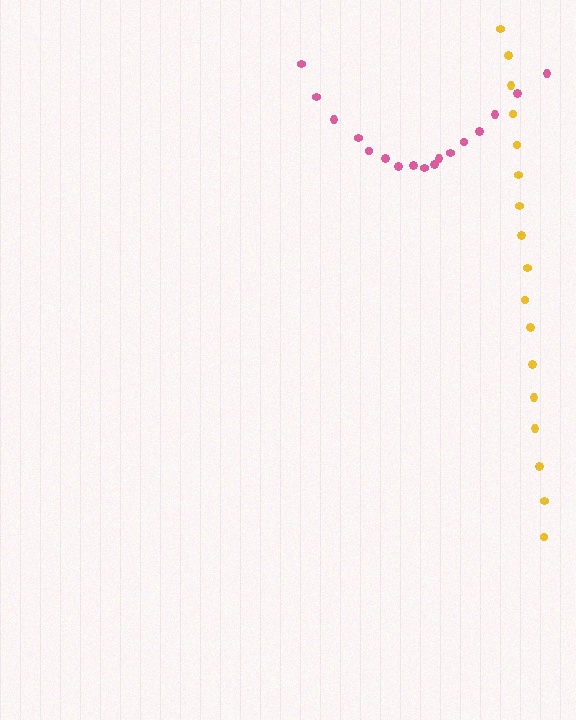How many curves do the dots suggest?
There are 2 distinct paths.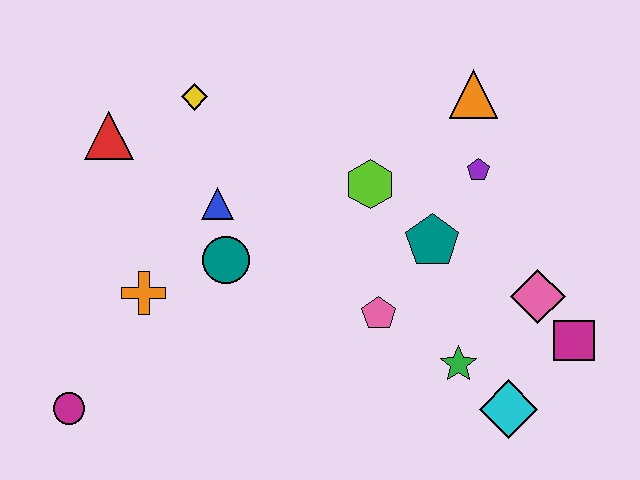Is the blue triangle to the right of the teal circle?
No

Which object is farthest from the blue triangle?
The magenta square is farthest from the blue triangle.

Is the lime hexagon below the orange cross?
No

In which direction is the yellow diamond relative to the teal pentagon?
The yellow diamond is to the left of the teal pentagon.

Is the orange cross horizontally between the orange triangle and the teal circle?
No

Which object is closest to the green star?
The cyan diamond is closest to the green star.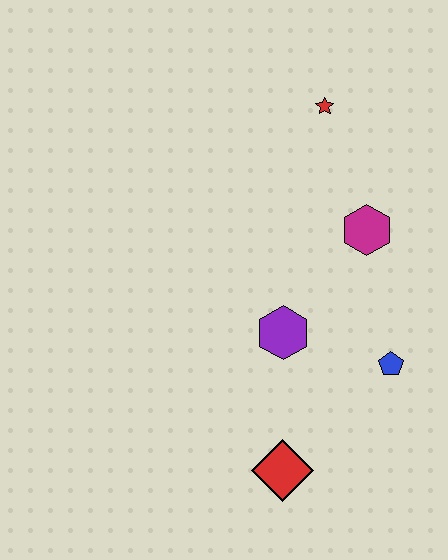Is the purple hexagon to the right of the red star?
No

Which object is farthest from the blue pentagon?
The red star is farthest from the blue pentagon.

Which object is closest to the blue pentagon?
The purple hexagon is closest to the blue pentagon.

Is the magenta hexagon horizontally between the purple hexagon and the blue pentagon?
Yes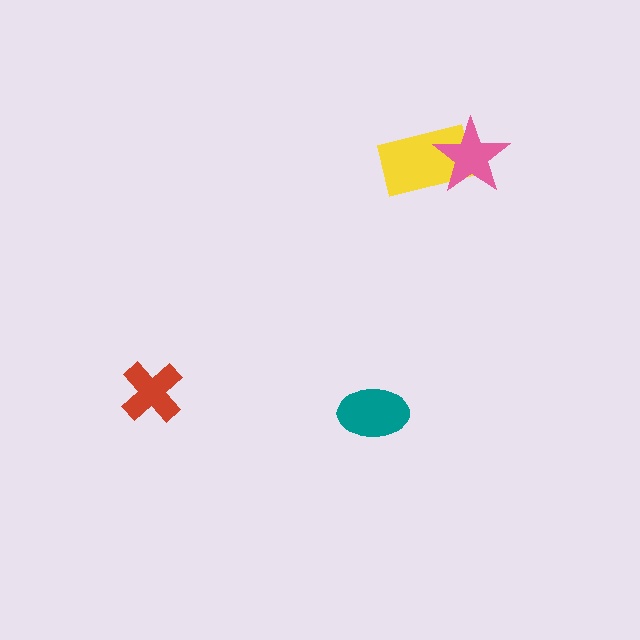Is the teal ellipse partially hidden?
No, no other shape covers it.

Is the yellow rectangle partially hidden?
Yes, it is partially covered by another shape.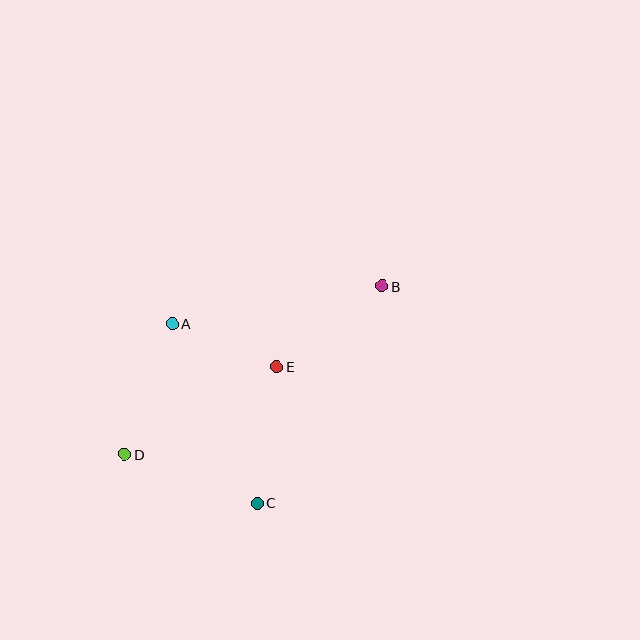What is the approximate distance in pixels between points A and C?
The distance between A and C is approximately 199 pixels.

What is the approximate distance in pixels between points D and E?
The distance between D and E is approximately 176 pixels.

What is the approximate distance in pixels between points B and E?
The distance between B and E is approximately 132 pixels.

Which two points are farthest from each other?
Points B and D are farthest from each other.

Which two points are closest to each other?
Points A and E are closest to each other.